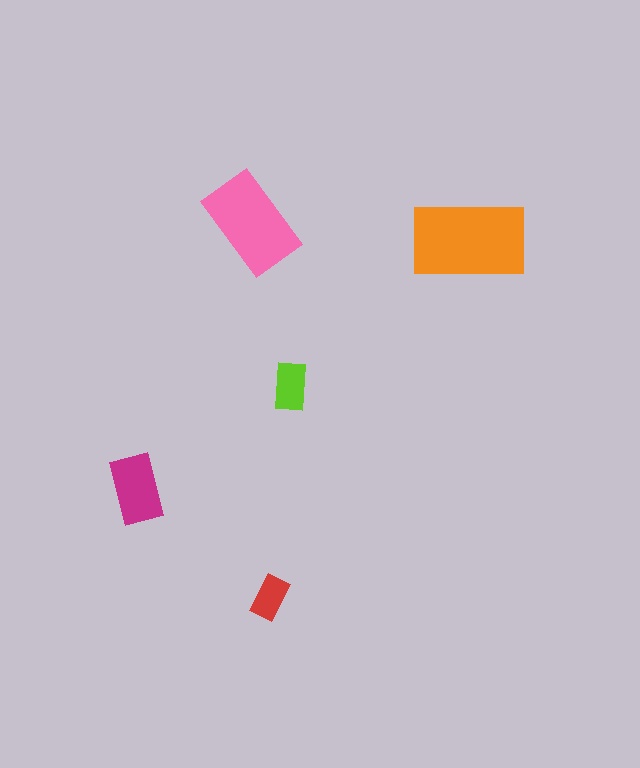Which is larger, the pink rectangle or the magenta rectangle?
The pink one.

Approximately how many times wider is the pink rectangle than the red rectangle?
About 2.5 times wider.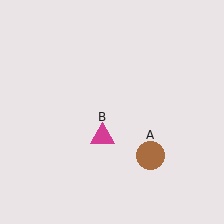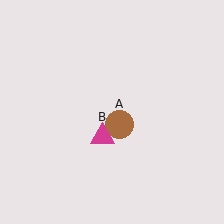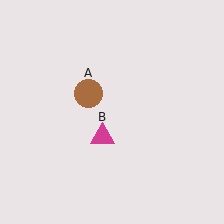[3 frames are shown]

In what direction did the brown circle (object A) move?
The brown circle (object A) moved up and to the left.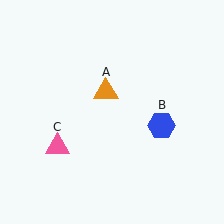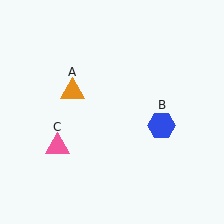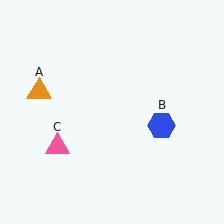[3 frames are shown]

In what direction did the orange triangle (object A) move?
The orange triangle (object A) moved left.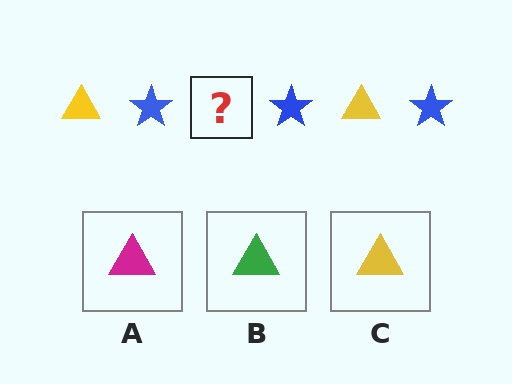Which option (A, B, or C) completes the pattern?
C.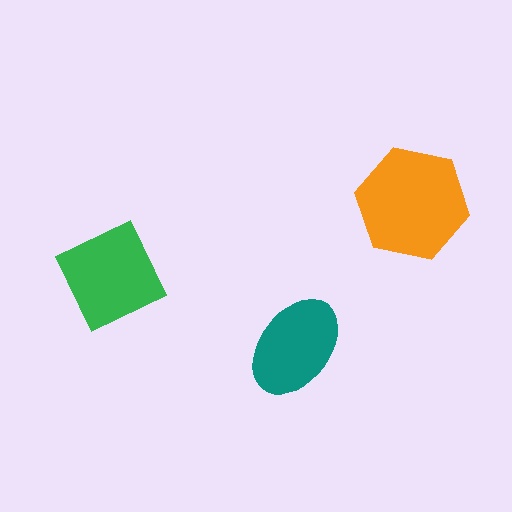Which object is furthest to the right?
The orange hexagon is rightmost.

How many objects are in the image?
There are 3 objects in the image.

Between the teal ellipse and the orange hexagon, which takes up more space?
The orange hexagon.